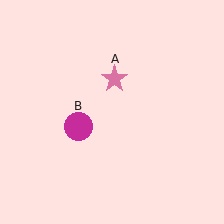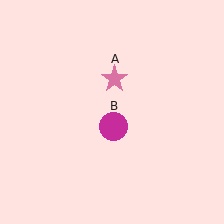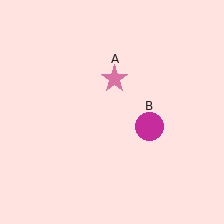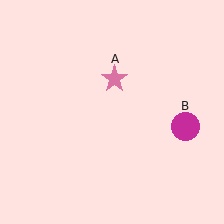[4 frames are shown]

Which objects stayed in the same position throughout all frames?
Pink star (object A) remained stationary.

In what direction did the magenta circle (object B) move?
The magenta circle (object B) moved right.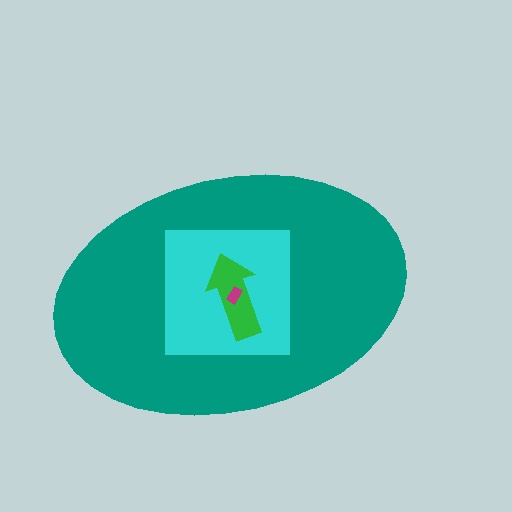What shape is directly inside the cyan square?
The green arrow.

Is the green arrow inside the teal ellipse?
Yes.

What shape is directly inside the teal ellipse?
The cyan square.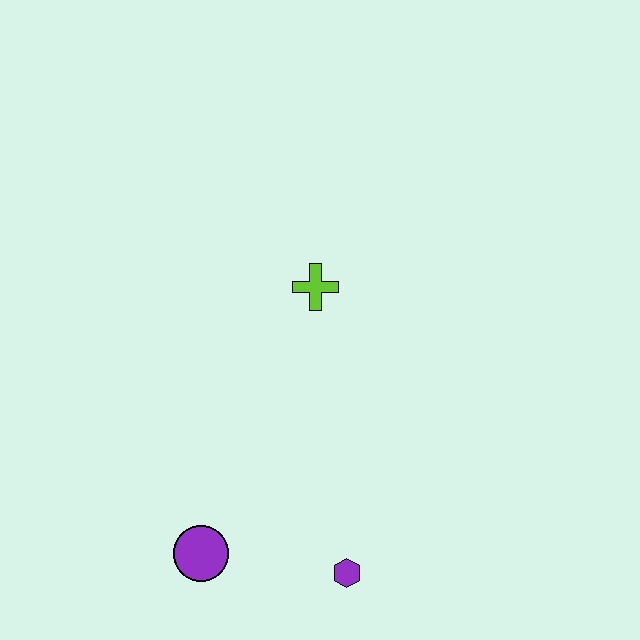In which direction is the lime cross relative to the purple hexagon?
The lime cross is above the purple hexagon.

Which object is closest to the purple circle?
The purple hexagon is closest to the purple circle.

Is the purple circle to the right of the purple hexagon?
No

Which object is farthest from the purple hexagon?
The lime cross is farthest from the purple hexagon.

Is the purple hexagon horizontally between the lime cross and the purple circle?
No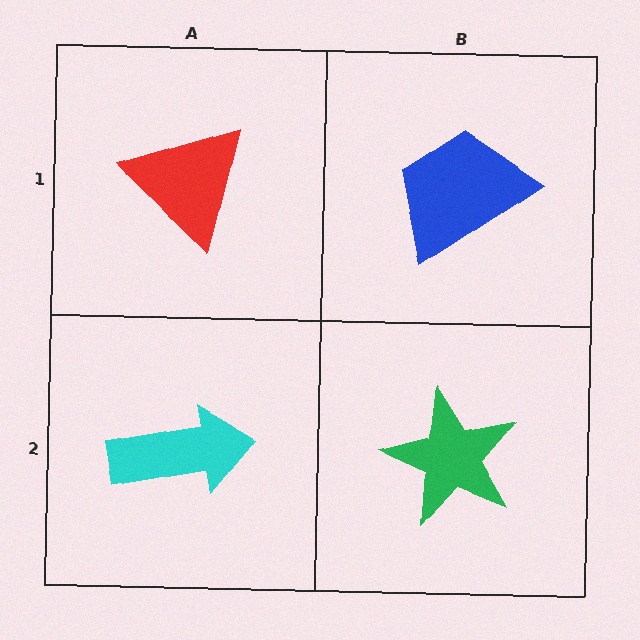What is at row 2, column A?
A cyan arrow.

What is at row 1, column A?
A red triangle.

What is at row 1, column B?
A blue trapezoid.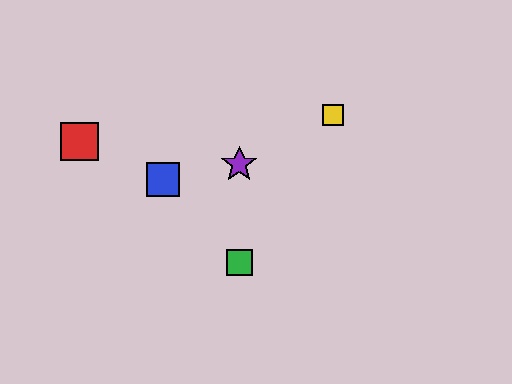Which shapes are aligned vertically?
The green square, the purple star are aligned vertically.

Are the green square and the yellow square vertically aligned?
No, the green square is at x≈239 and the yellow square is at x≈333.